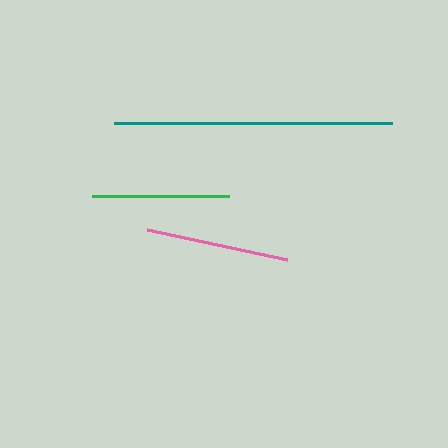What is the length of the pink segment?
The pink segment is approximately 144 pixels long.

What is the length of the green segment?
The green segment is approximately 137 pixels long.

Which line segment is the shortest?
The green line is the shortest at approximately 137 pixels.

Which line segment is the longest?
The teal line is the longest at approximately 278 pixels.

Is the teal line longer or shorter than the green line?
The teal line is longer than the green line.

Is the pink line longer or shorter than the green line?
The pink line is longer than the green line.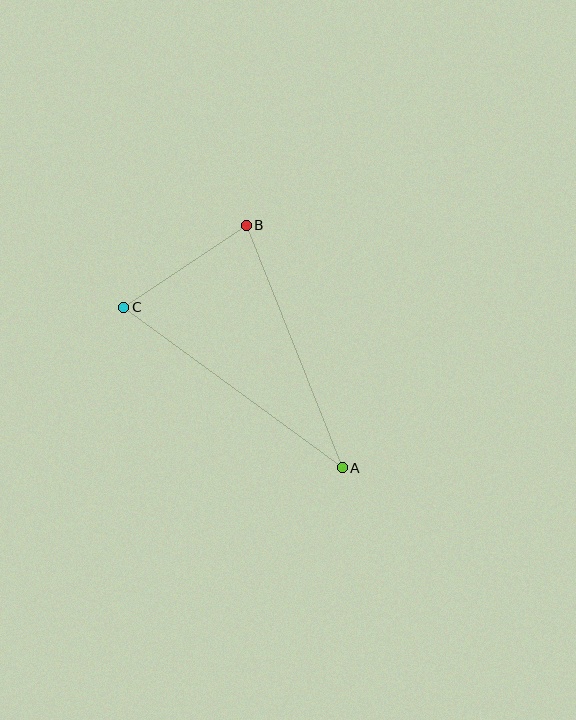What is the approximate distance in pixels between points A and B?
The distance between A and B is approximately 261 pixels.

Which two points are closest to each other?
Points B and C are closest to each other.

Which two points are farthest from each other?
Points A and C are farthest from each other.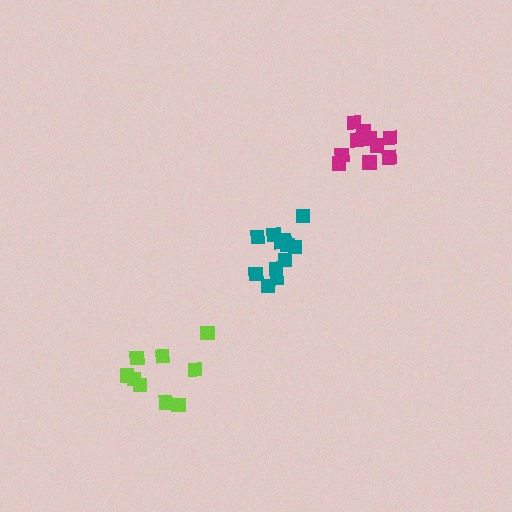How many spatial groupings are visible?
There are 3 spatial groupings.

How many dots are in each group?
Group 1: 9 dots, Group 2: 12 dots, Group 3: 10 dots (31 total).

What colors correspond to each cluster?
The clusters are colored: lime, teal, magenta.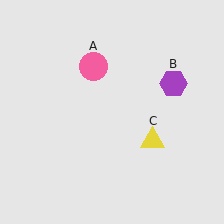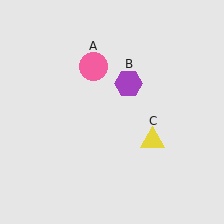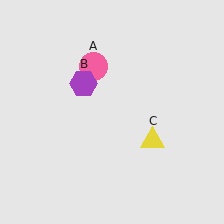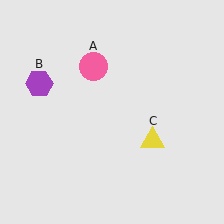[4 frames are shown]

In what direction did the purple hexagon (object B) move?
The purple hexagon (object B) moved left.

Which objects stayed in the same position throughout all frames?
Pink circle (object A) and yellow triangle (object C) remained stationary.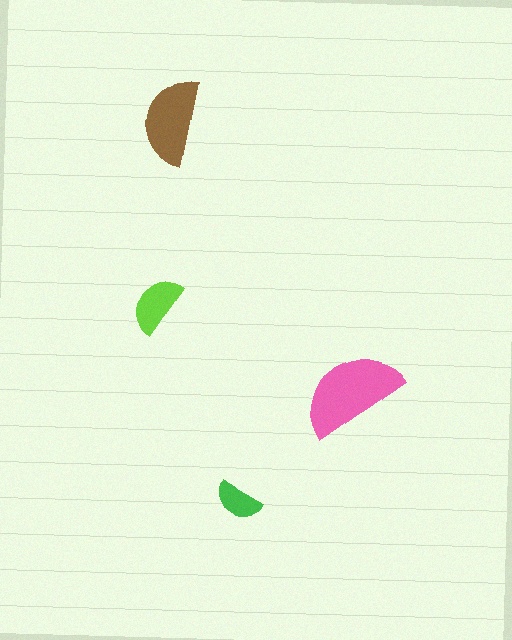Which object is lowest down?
The green semicircle is bottommost.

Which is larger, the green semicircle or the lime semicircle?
The lime one.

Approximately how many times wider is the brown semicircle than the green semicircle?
About 2 times wider.